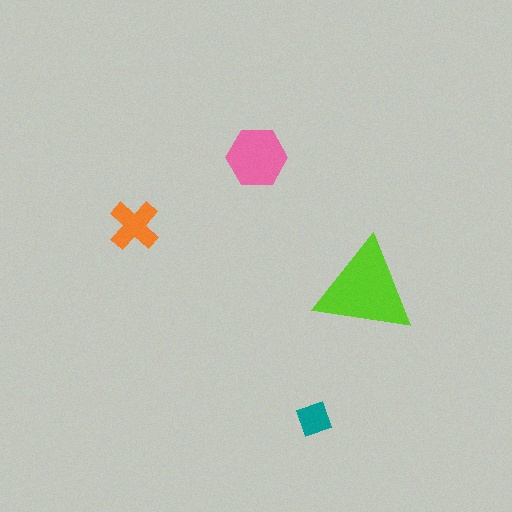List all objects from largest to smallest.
The lime triangle, the pink hexagon, the orange cross, the teal diamond.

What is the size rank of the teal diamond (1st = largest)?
4th.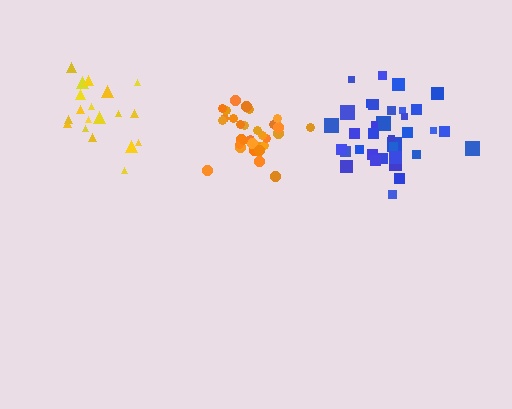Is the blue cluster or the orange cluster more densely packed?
Orange.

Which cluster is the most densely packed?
Orange.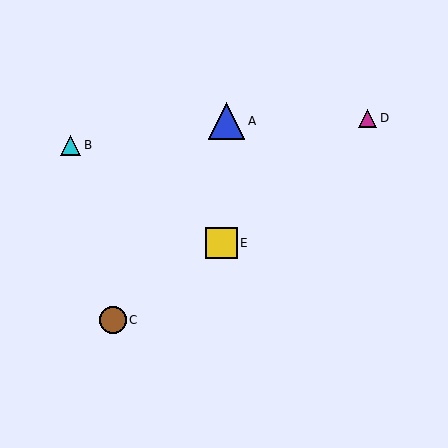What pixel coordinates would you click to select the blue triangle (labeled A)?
Click at (227, 121) to select the blue triangle A.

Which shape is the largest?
The blue triangle (labeled A) is the largest.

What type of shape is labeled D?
Shape D is a magenta triangle.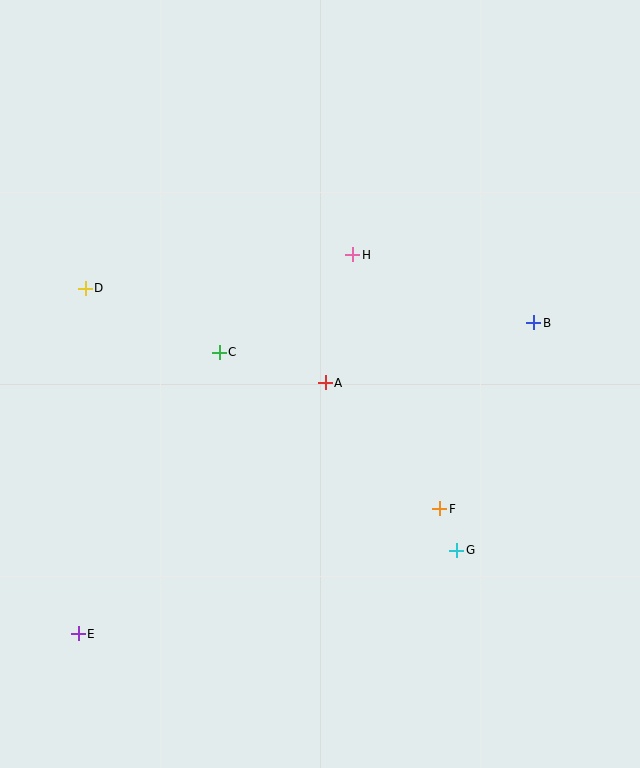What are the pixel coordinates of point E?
Point E is at (78, 634).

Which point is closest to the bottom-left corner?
Point E is closest to the bottom-left corner.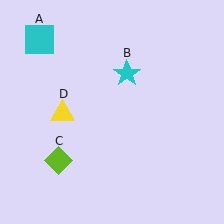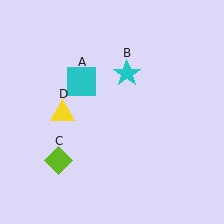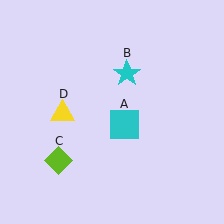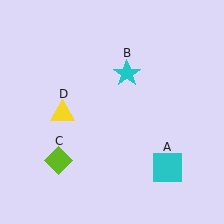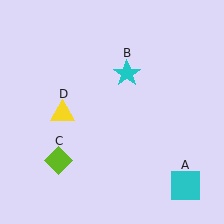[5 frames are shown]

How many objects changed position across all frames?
1 object changed position: cyan square (object A).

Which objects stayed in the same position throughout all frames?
Cyan star (object B) and lime diamond (object C) and yellow triangle (object D) remained stationary.